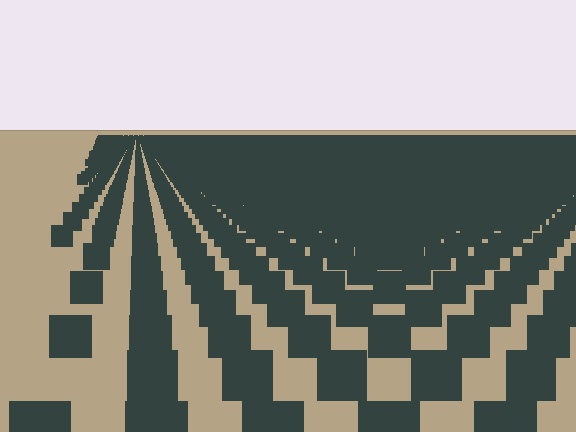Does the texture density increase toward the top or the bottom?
Density increases toward the top.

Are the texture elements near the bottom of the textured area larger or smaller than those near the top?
Larger. Near the bottom, elements are closer to the viewer and appear at a bigger on-screen size.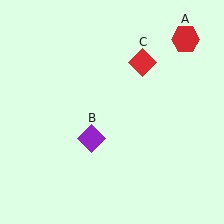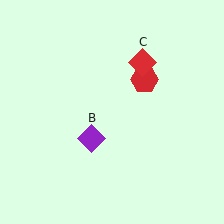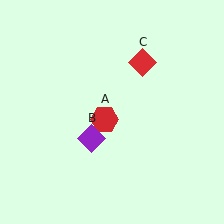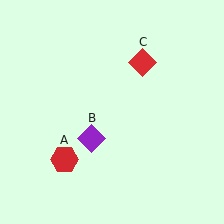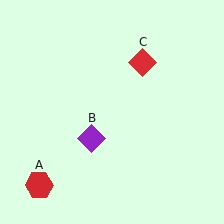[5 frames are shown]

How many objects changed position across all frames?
1 object changed position: red hexagon (object A).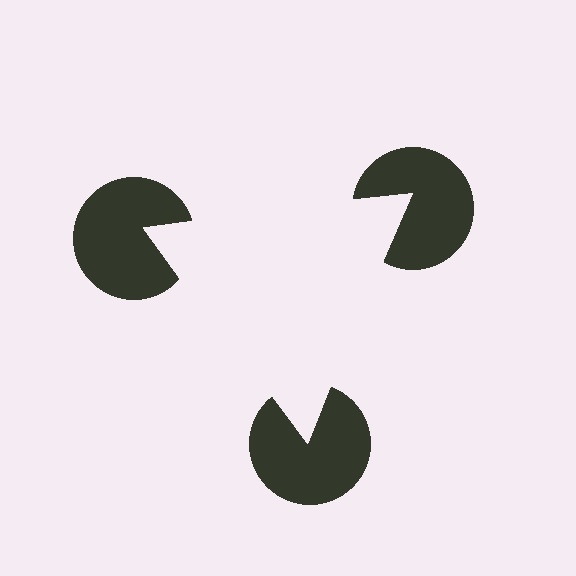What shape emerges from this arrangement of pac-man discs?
An illusory triangle — its edges are inferred from the aligned wedge cuts in the pac-man discs, not physically drawn.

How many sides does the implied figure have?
3 sides.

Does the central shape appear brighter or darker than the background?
It typically appears slightly brighter than the background, even though no actual brightness change is drawn.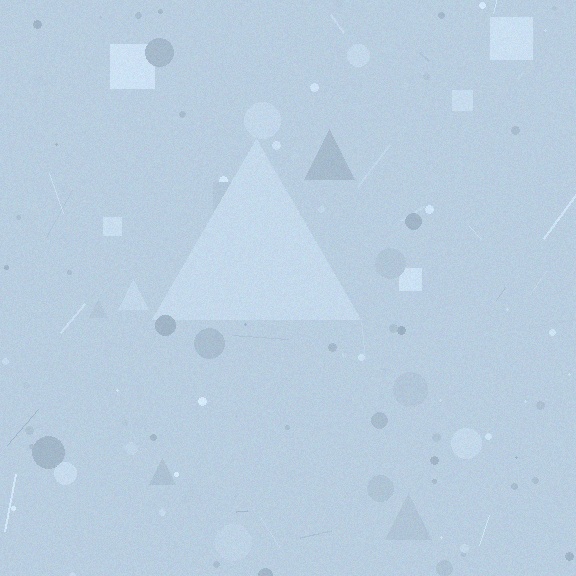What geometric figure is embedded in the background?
A triangle is embedded in the background.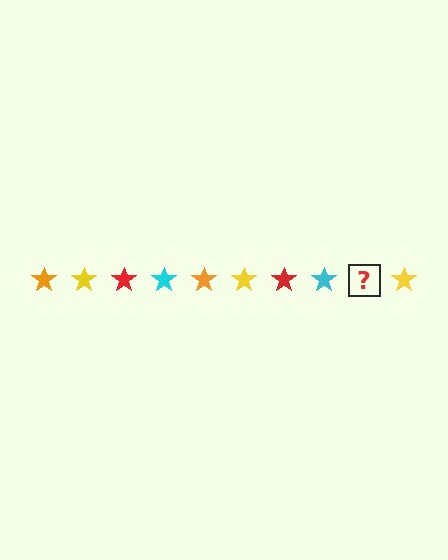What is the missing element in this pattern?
The missing element is an orange star.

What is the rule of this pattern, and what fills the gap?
The rule is that the pattern cycles through orange, yellow, red, cyan stars. The gap should be filled with an orange star.